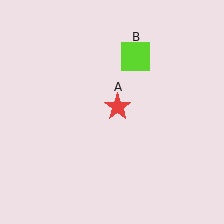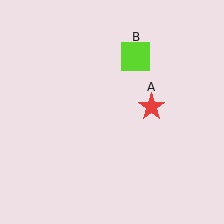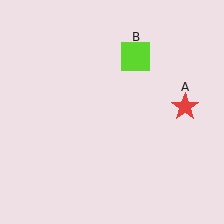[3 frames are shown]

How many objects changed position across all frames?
1 object changed position: red star (object A).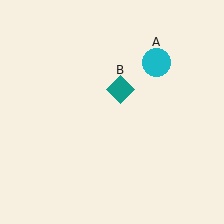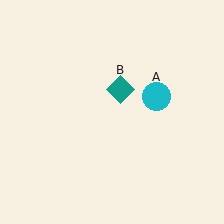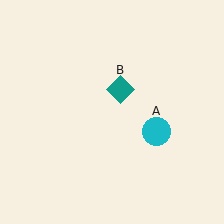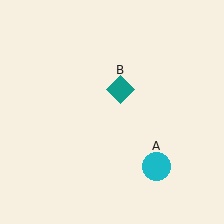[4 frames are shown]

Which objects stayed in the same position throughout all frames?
Teal diamond (object B) remained stationary.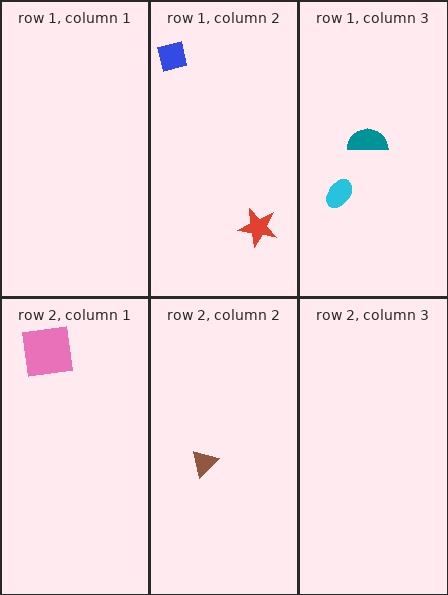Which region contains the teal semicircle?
The row 1, column 3 region.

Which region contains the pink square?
The row 2, column 1 region.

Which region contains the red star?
The row 1, column 2 region.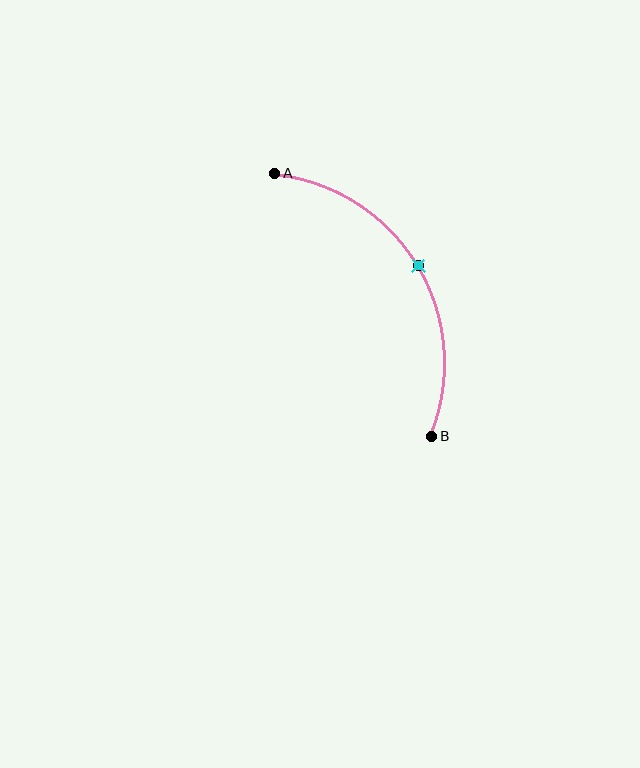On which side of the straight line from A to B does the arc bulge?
The arc bulges to the right of the straight line connecting A and B.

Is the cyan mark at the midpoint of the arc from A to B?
Yes. The cyan mark lies on the arc at equal arc-length from both A and B — it is the arc midpoint.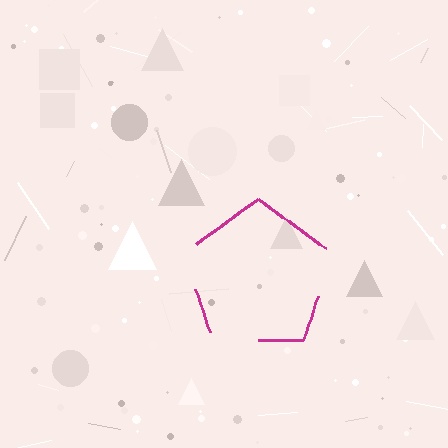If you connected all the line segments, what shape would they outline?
They would outline a pentagon.